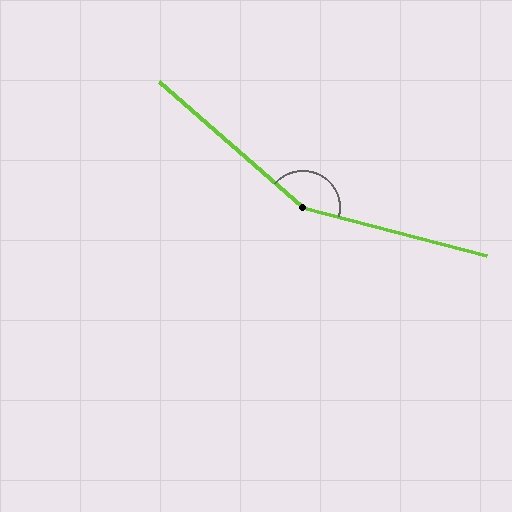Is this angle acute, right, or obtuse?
It is obtuse.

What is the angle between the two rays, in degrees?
Approximately 154 degrees.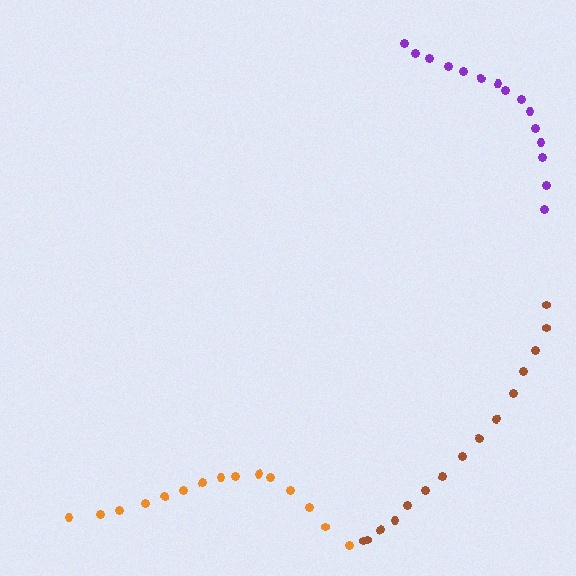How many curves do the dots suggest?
There are 3 distinct paths.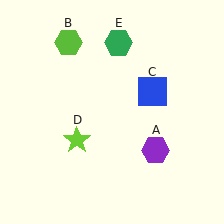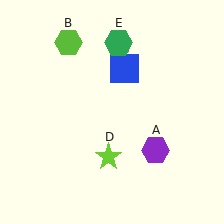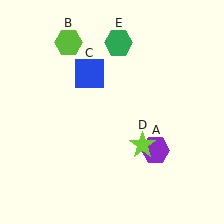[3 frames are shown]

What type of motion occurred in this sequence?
The blue square (object C), lime star (object D) rotated counterclockwise around the center of the scene.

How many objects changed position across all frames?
2 objects changed position: blue square (object C), lime star (object D).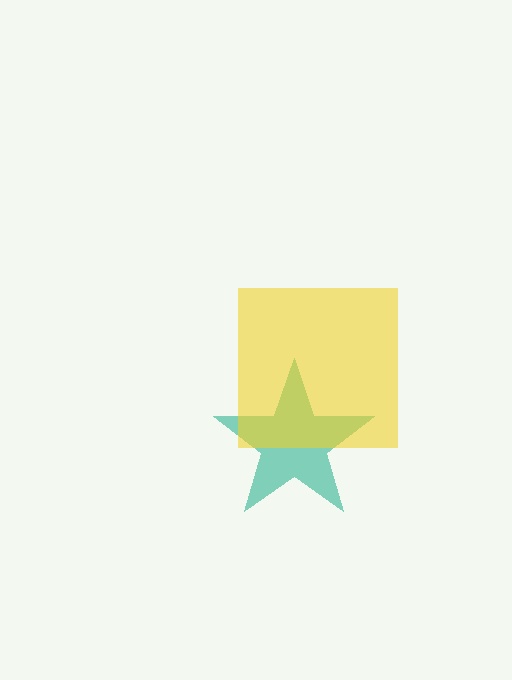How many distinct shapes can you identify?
There are 2 distinct shapes: a teal star, a yellow square.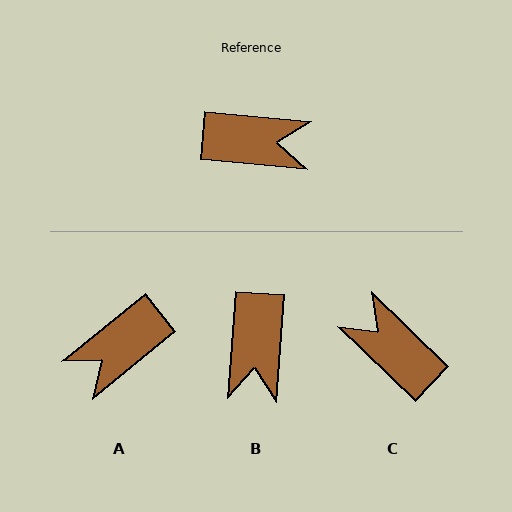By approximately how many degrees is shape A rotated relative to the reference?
Approximately 136 degrees clockwise.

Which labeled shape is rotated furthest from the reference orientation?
C, about 141 degrees away.